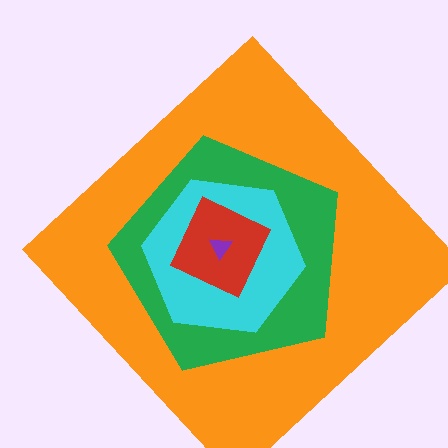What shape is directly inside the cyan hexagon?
The red diamond.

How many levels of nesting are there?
5.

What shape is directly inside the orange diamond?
The green pentagon.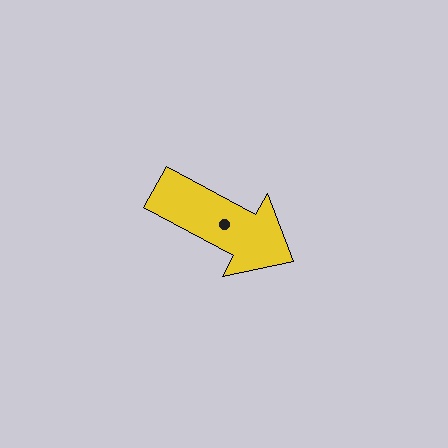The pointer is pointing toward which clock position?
Roughly 4 o'clock.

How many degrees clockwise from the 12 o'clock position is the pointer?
Approximately 118 degrees.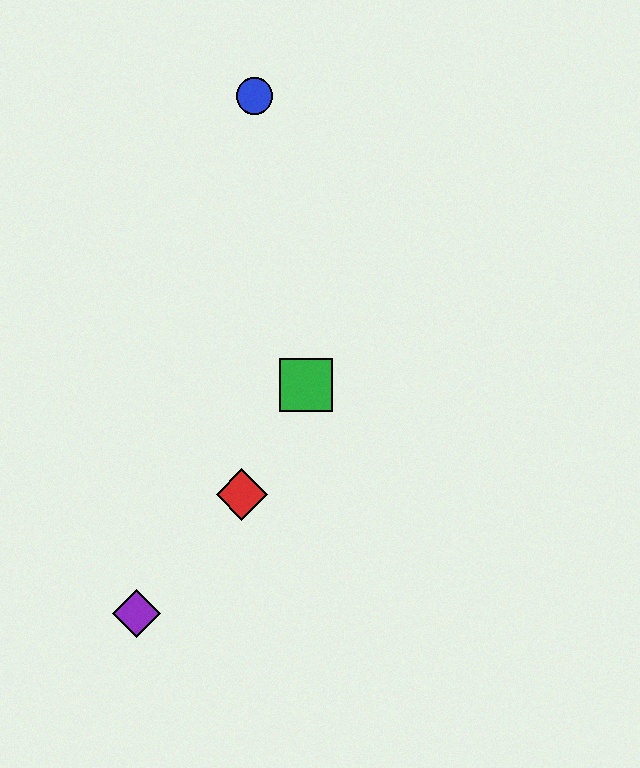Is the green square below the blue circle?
Yes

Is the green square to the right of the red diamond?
Yes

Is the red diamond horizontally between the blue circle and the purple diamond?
Yes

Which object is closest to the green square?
The red diamond is closest to the green square.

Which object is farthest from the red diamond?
The blue circle is farthest from the red diamond.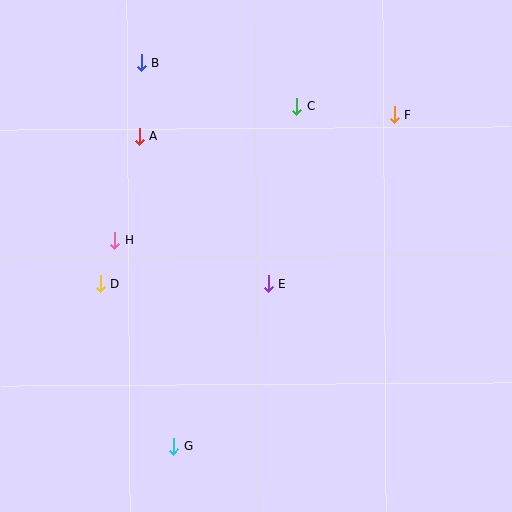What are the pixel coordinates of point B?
Point B is at (141, 62).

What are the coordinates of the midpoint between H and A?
The midpoint between H and A is at (127, 188).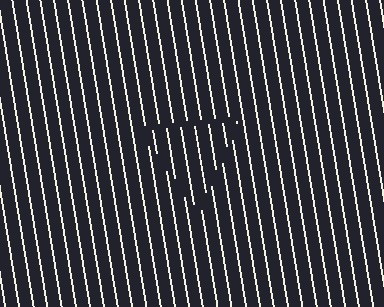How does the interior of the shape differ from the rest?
The interior of the shape contains the same grating, shifted by half a period — the contour is defined by the phase discontinuity where line-ends from the inner and outer gratings abut.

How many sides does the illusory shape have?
3 sides — the line-ends trace a triangle.